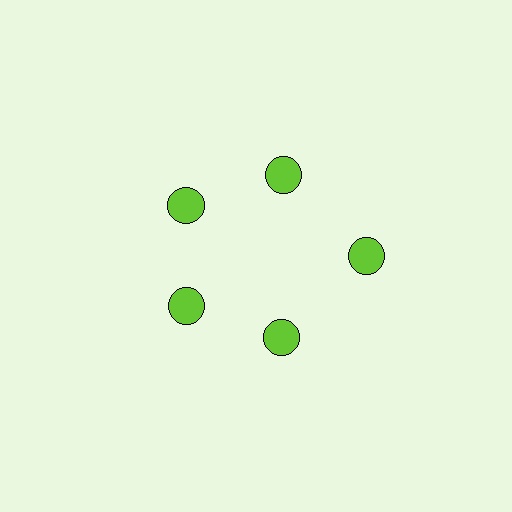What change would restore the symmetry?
The symmetry would be restored by moving it inward, back onto the ring so that all 5 circles sit at equal angles and equal distance from the center.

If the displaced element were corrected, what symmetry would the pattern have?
It would have 5-fold rotational symmetry — the pattern would map onto itself every 72 degrees.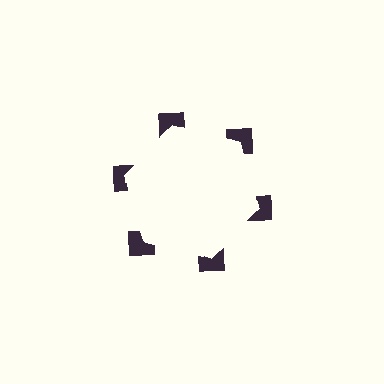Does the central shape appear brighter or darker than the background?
It typically appears slightly brighter than the background, even though no actual brightness change is drawn.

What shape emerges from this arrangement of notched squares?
An illusory hexagon — its edges are inferred from the aligned wedge cuts in the notched squares, not physically drawn.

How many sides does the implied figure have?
6 sides.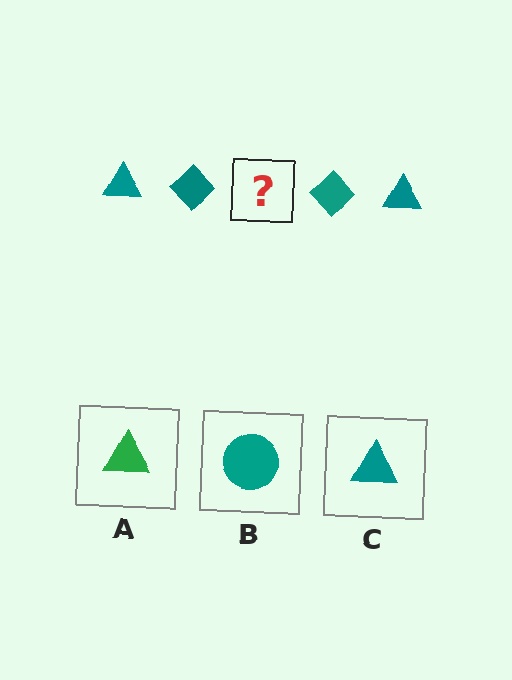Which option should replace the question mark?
Option C.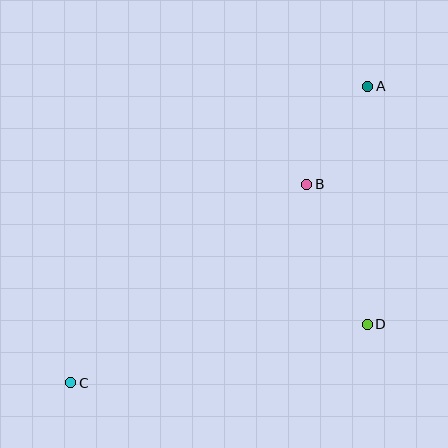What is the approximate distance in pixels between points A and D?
The distance between A and D is approximately 238 pixels.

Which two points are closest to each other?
Points A and B are closest to each other.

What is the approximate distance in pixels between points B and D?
The distance between B and D is approximately 152 pixels.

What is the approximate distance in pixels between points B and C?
The distance between B and C is approximately 308 pixels.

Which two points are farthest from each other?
Points A and C are farthest from each other.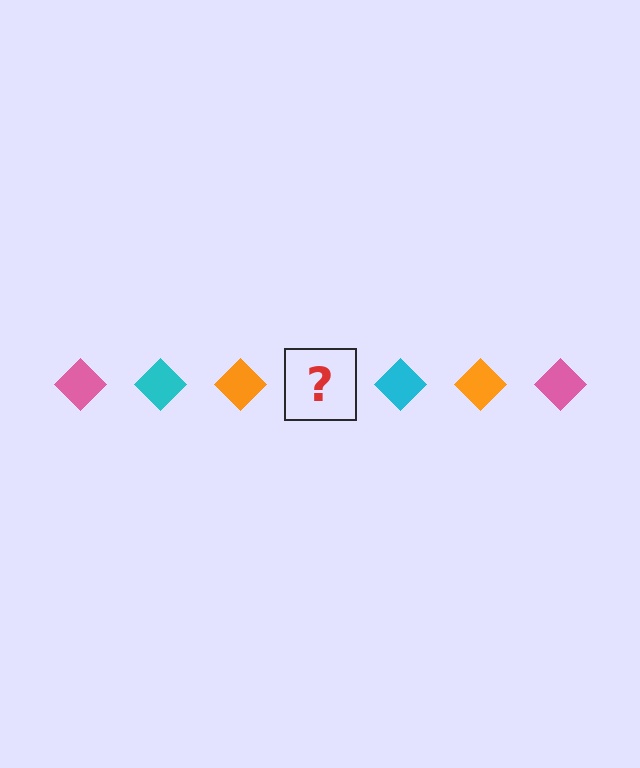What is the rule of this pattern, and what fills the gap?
The rule is that the pattern cycles through pink, cyan, orange diamonds. The gap should be filled with a pink diamond.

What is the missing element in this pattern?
The missing element is a pink diamond.